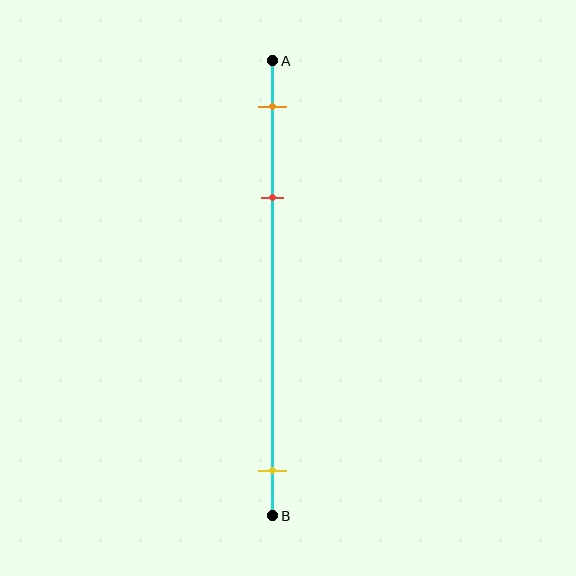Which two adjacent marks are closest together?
The orange and red marks are the closest adjacent pair.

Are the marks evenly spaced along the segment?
No, the marks are not evenly spaced.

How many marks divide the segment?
There are 3 marks dividing the segment.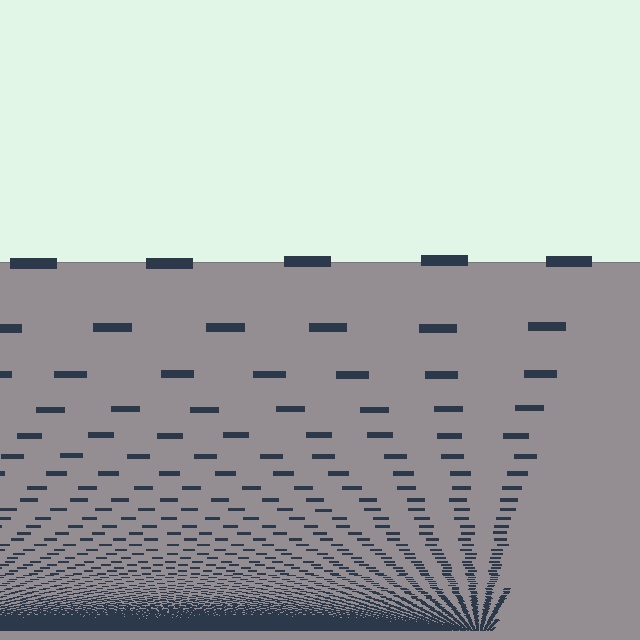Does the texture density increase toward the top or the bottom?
Density increases toward the bottom.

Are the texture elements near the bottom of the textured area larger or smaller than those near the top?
Smaller. The gradient is inverted — elements near the bottom are smaller and denser.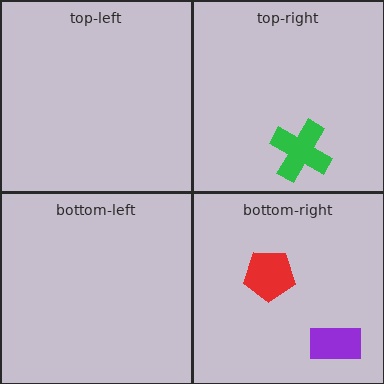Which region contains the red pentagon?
The bottom-right region.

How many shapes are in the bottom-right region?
2.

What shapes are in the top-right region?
The green cross.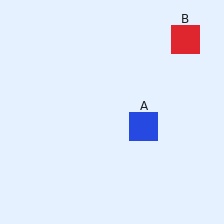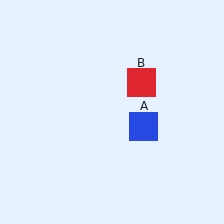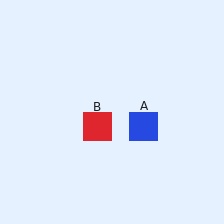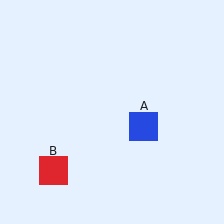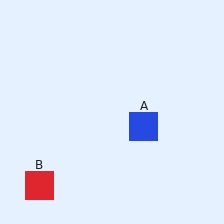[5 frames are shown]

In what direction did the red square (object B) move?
The red square (object B) moved down and to the left.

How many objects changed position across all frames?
1 object changed position: red square (object B).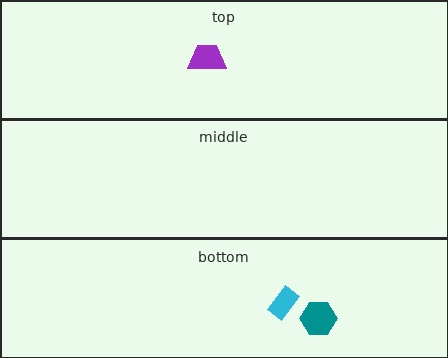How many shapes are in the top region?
1.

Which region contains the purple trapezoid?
The top region.